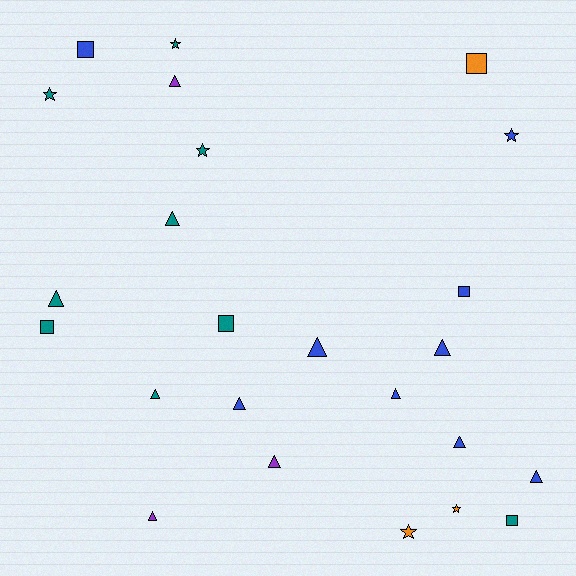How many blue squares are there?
There are 2 blue squares.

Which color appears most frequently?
Blue, with 9 objects.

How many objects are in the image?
There are 24 objects.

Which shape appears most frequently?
Triangle, with 12 objects.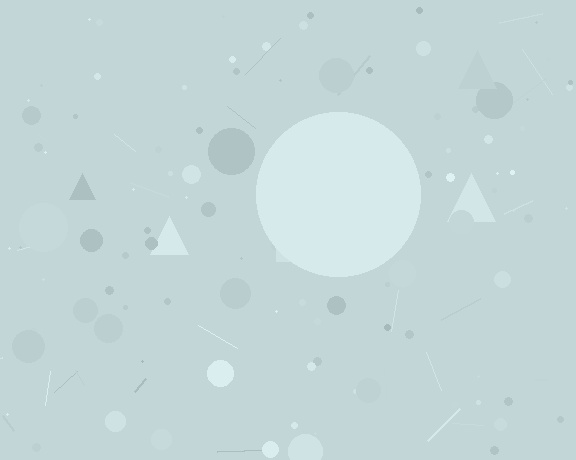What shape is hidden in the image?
A circle is hidden in the image.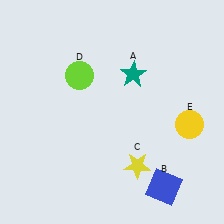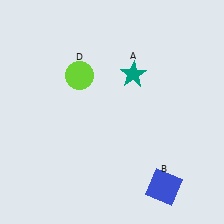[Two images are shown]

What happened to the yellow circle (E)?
The yellow circle (E) was removed in Image 2. It was in the bottom-right area of Image 1.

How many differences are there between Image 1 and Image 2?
There are 2 differences between the two images.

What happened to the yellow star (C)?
The yellow star (C) was removed in Image 2. It was in the bottom-right area of Image 1.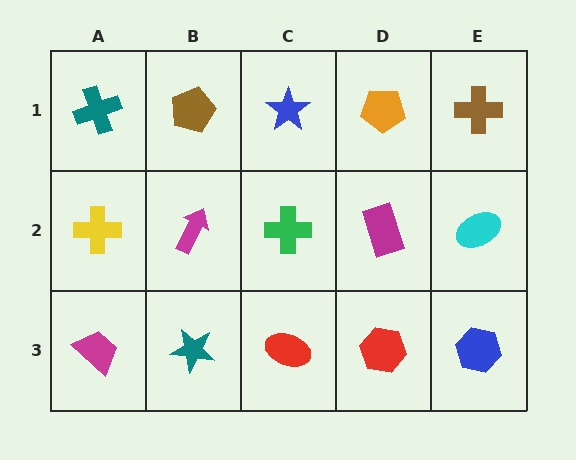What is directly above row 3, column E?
A cyan ellipse.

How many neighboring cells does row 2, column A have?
3.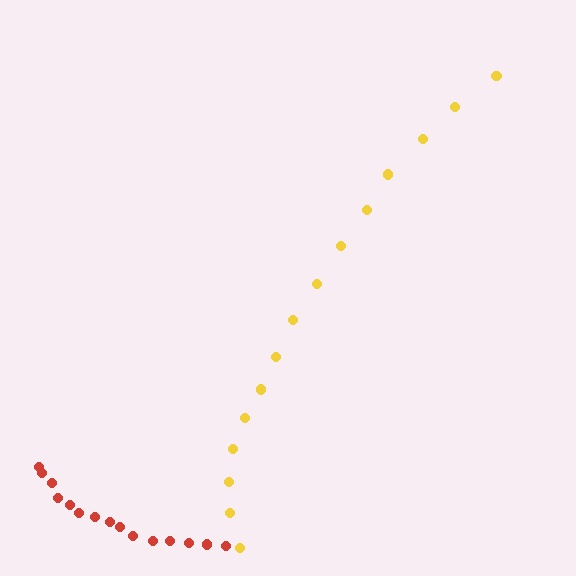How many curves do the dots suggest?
There are 2 distinct paths.